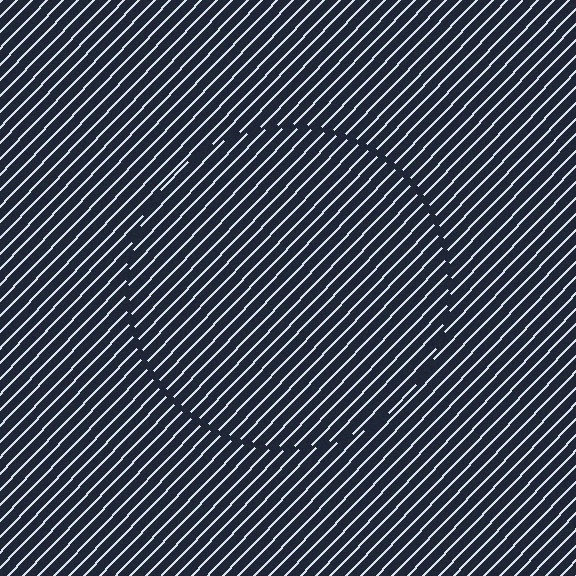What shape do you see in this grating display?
An illusory circle. The interior of the shape contains the same grating, shifted by half a period — the contour is defined by the phase discontinuity where line-ends from the inner and outer gratings abut.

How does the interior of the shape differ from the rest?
The interior of the shape contains the same grating, shifted by half a period — the contour is defined by the phase discontinuity where line-ends from the inner and outer gratings abut.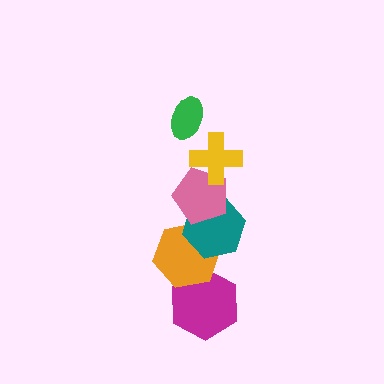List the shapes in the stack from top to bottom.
From top to bottom: the green ellipse, the yellow cross, the pink pentagon, the teal hexagon, the orange hexagon, the magenta hexagon.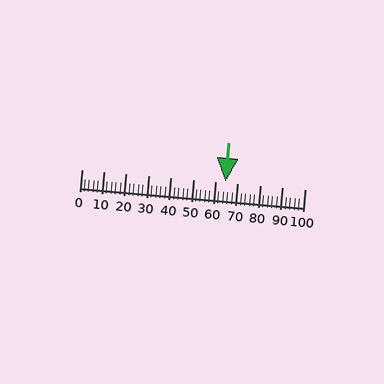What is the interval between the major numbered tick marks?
The major tick marks are spaced 10 units apart.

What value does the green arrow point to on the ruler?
The green arrow points to approximately 65.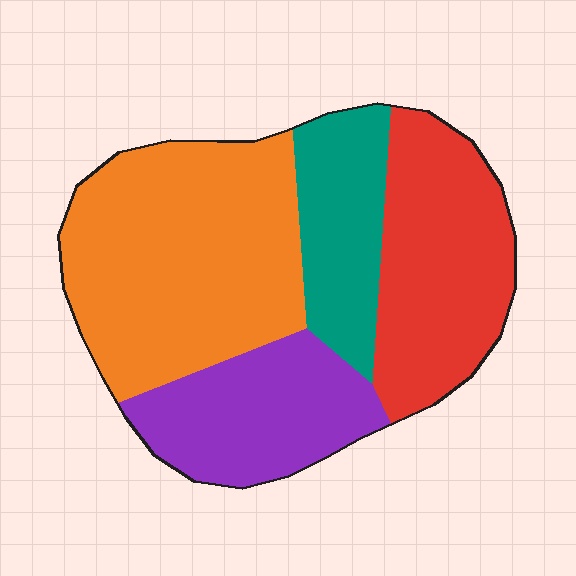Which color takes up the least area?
Teal, at roughly 15%.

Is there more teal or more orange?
Orange.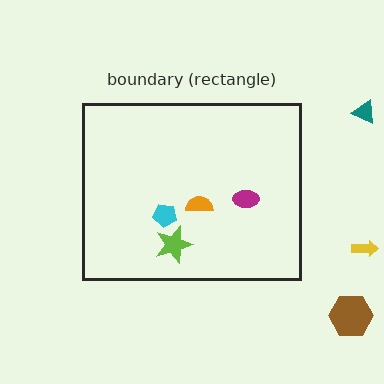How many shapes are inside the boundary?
4 inside, 3 outside.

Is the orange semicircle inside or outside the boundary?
Inside.